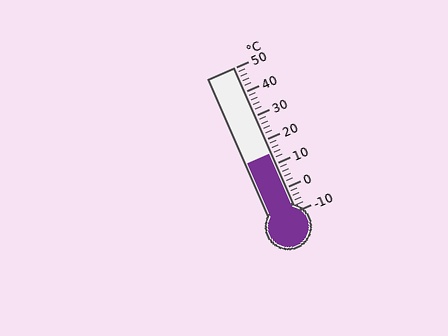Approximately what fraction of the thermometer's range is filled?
The thermometer is filled to approximately 40% of its range.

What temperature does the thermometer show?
The thermometer shows approximately 14°C.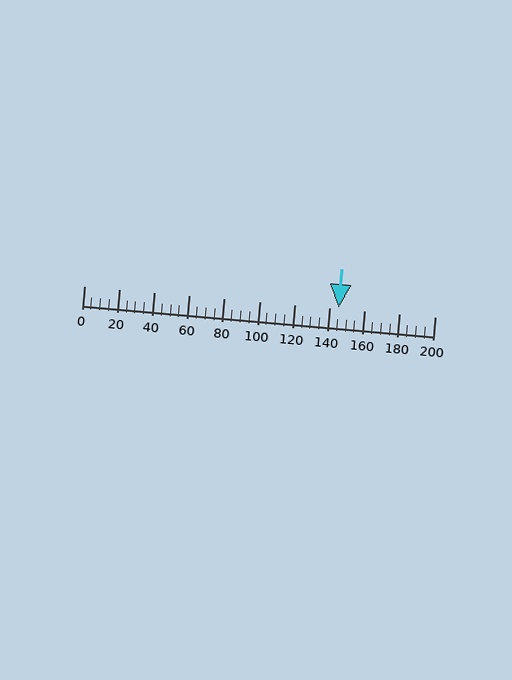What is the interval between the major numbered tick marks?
The major tick marks are spaced 20 units apart.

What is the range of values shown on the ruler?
The ruler shows values from 0 to 200.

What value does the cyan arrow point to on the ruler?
The cyan arrow points to approximately 145.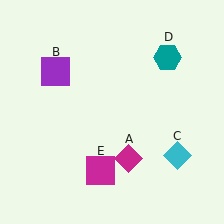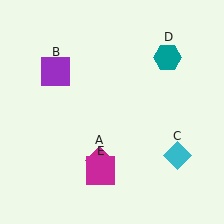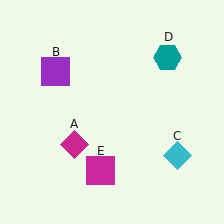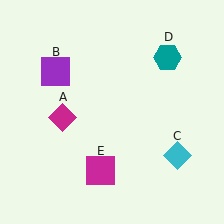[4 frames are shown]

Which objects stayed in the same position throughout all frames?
Purple square (object B) and cyan diamond (object C) and teal hexagon (object D) and magenta square (object E) remained stationary.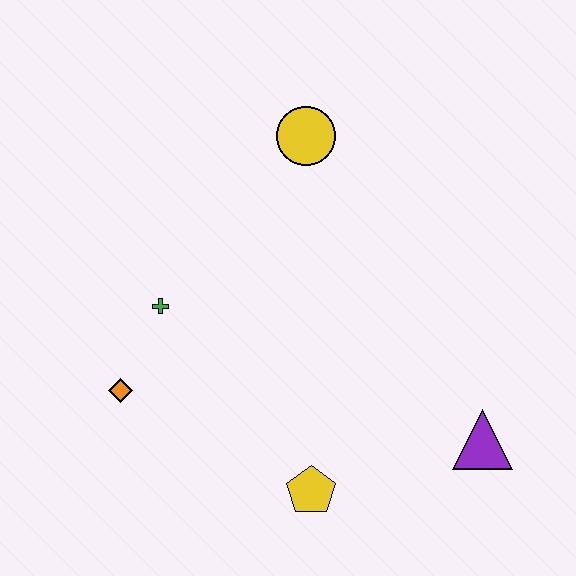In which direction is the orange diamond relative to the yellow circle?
The orange diamond is below the yellow circle.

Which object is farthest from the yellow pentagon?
The yellow circle is farthest from the yellow pentagon.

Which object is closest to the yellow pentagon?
The purple triangle is closest to the yellow pentagon.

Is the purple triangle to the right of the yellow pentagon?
Yes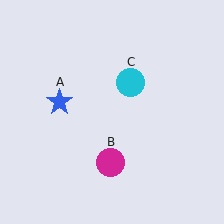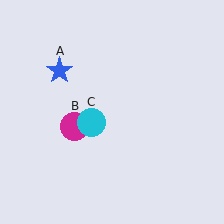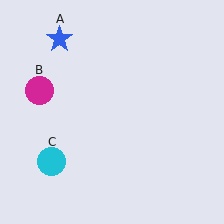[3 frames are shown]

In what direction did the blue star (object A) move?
The blue star (object A) moved up.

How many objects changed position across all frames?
3 objects changed position: blue star (object A), magenta circle (object B), cyan circle (object C).